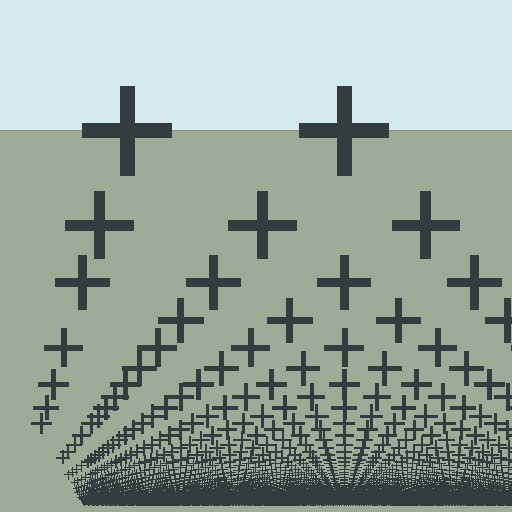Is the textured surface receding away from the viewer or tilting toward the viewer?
The surface appears to tilt toward the viewer. Texture elements get larger and sparser toward the top.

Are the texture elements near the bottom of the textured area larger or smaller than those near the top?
Smaller. The gradient is inverted — elements near the bottom are smaller and denser.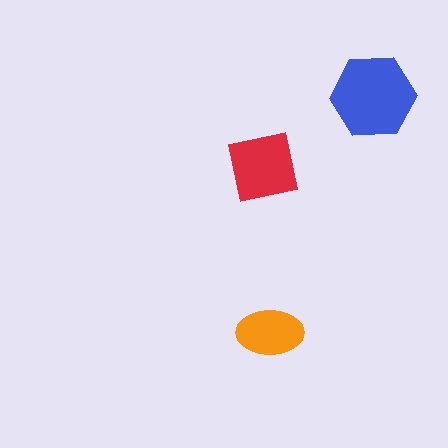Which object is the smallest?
The orange ellipse.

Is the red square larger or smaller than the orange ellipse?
Larger.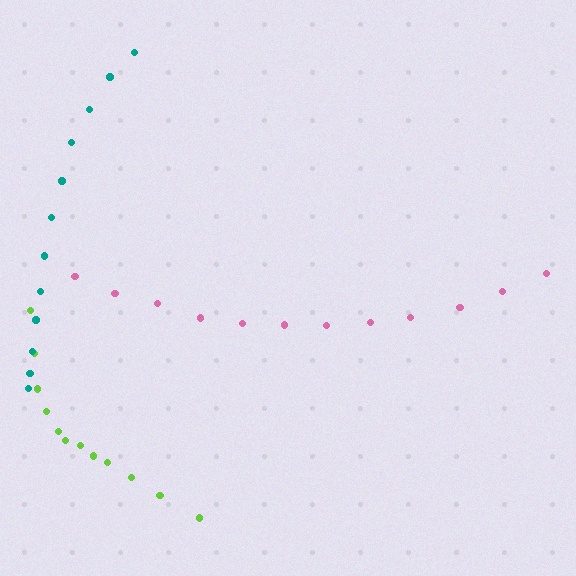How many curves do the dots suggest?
There are 3 distinct paths.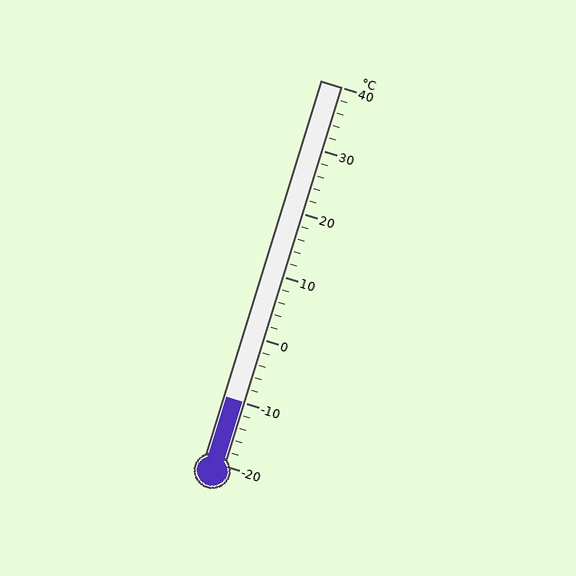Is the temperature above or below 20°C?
The temperature is below 20°C.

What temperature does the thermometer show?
The thermometer shows approximately -10°C.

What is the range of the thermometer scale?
The thermometer scale ranges from -20°C to 40°C.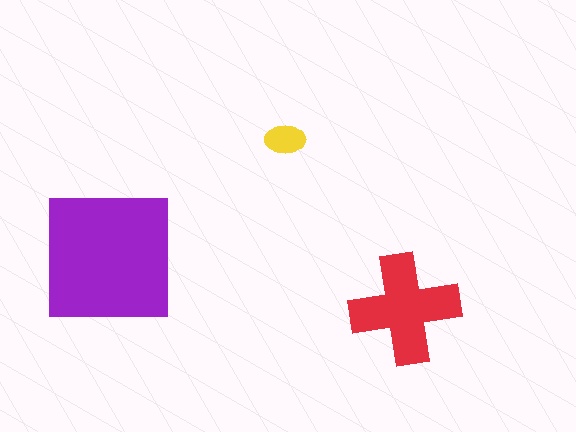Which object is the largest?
The purple square.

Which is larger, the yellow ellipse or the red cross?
The red cross.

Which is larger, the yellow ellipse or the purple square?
The purple square.